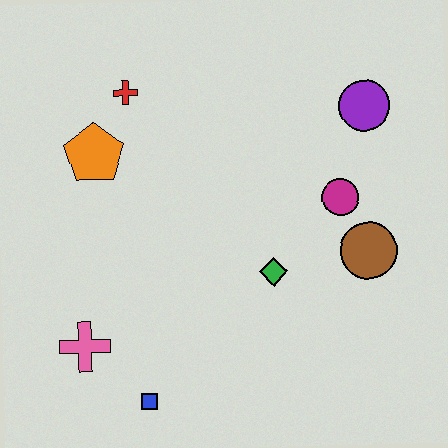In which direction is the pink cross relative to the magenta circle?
The pink cross is to the left of the magenta circle.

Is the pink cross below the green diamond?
Yes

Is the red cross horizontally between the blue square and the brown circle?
No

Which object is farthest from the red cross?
The blue square is farthest from the red cross.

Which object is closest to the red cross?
The orange pentagon is closest to the red cross.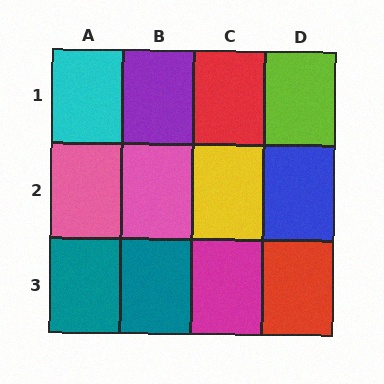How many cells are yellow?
1 cell is yellow.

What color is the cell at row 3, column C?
Magenta.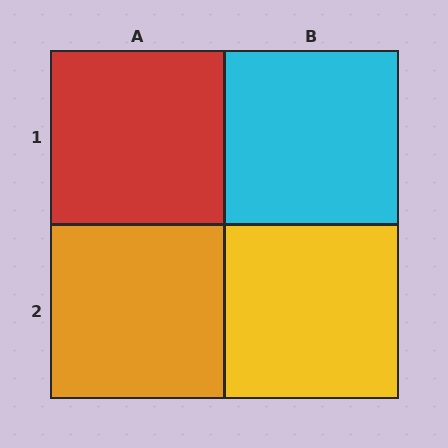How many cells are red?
1 cell is red.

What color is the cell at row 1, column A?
Red.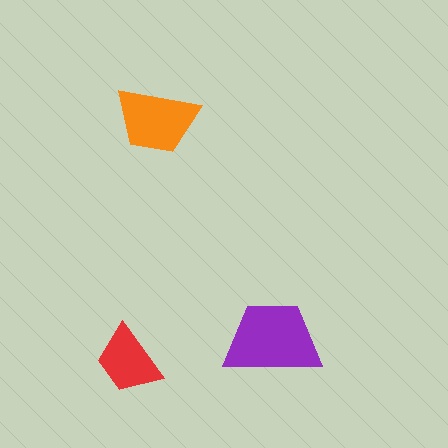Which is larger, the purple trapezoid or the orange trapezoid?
The purple one.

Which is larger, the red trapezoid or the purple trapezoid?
The purple one.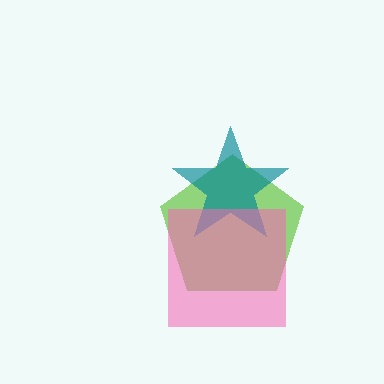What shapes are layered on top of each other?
The layered shapes are: a lime pentagon, a teal star, a pink square.